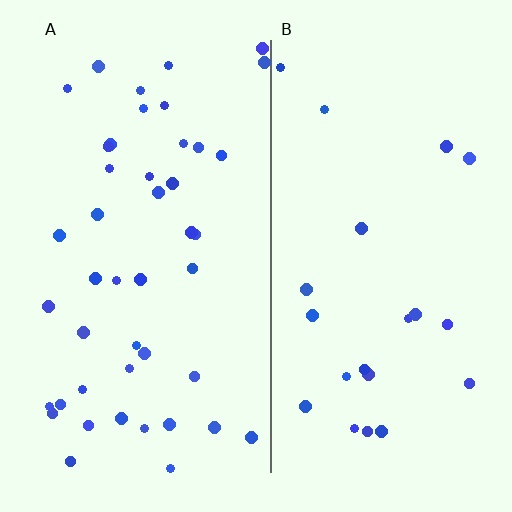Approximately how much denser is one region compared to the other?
Approximately 2.1× — region A over region B.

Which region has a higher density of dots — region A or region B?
A (the left).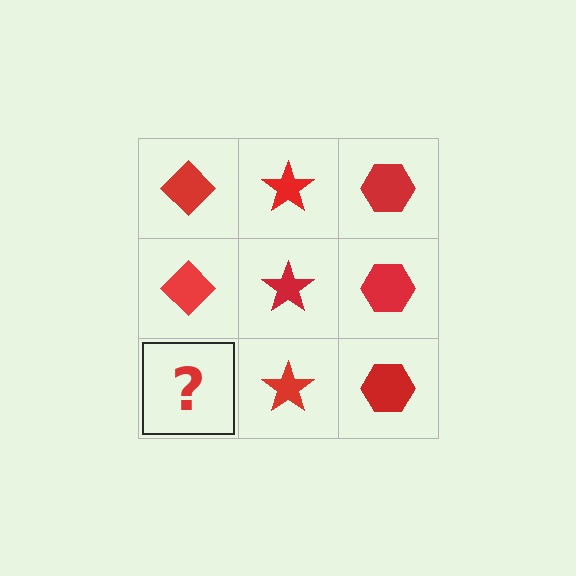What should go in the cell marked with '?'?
The missing cell should contain a red diamond.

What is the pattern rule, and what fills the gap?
The rule is that each column has a consistent shape. The gap should be filled with a red diamond.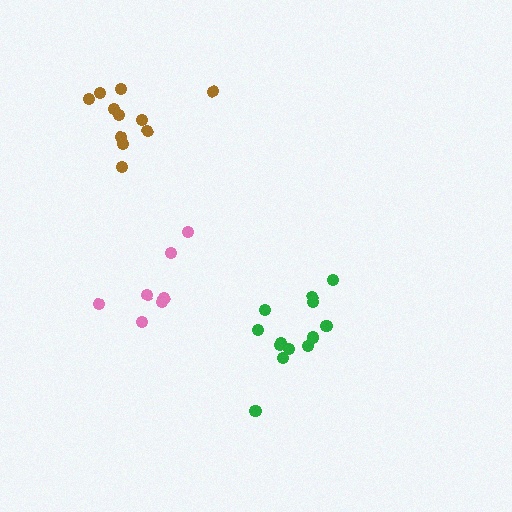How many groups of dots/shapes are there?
There are 3 groups.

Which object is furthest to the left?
The brown cluster is leftmost.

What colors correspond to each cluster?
The clusters are colored: pink, brown, green.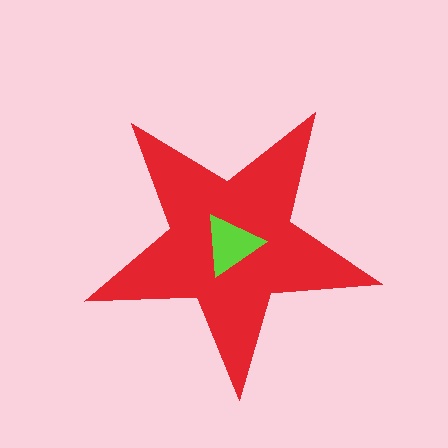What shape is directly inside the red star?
The lime triangle.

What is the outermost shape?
The red star.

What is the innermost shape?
The lime triangle.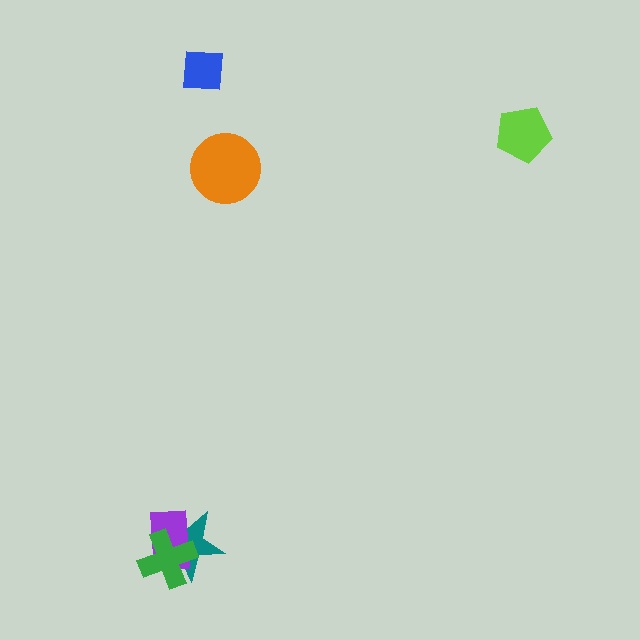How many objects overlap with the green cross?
2 objects overlap with the green cross.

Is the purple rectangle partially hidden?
Yes, it is partially covered by another shape.